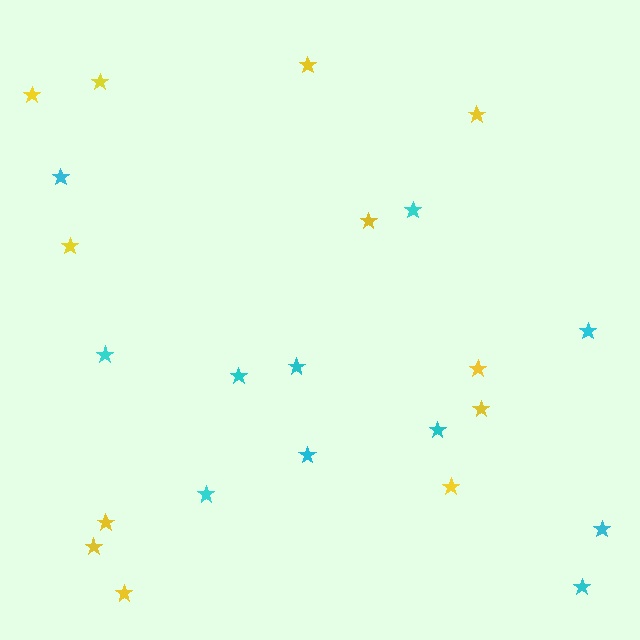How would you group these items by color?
There are 2 groups: one group of cyan stars (11) and one group of yellow stars (12).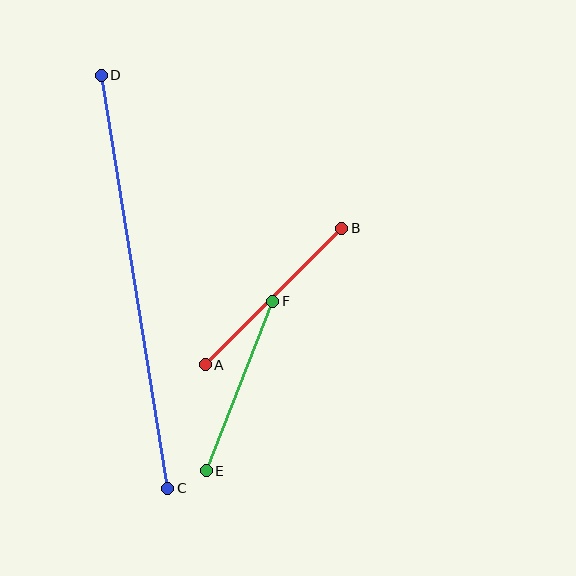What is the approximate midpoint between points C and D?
The midpoint is at approximately (134, 282) pixels.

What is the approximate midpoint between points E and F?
The midpoint is at approximately (239, 386) pixels.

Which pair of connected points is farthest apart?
Points C and D are farthest apart.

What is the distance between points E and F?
The distance is approximately 182 pixels.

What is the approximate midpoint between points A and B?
The midpoint is at approximately (273, 296) pixels.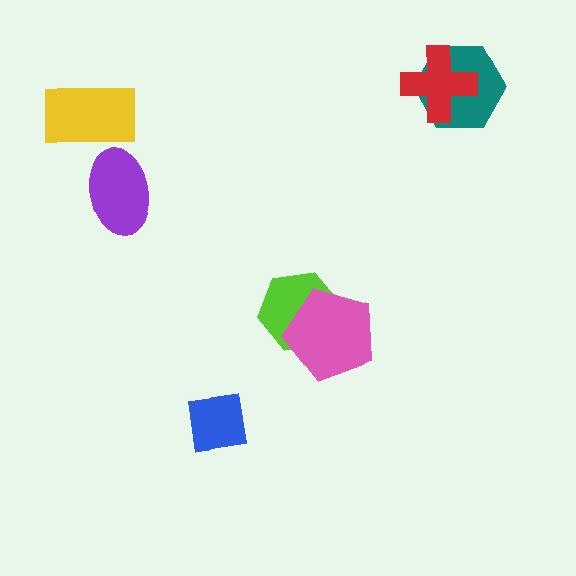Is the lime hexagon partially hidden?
Yes, it is partially covered by another shape.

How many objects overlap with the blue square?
0 objects overlap with the blue square.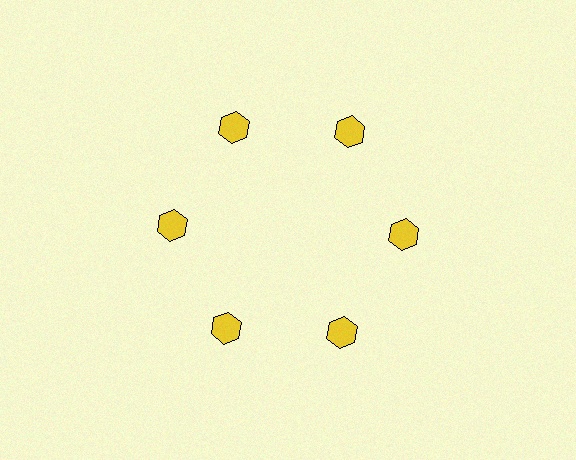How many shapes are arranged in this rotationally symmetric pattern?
There are 6 shapes, arranged in 6 groups of 1.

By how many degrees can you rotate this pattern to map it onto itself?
The pattern maps onto itself every 60 degrees of rotation.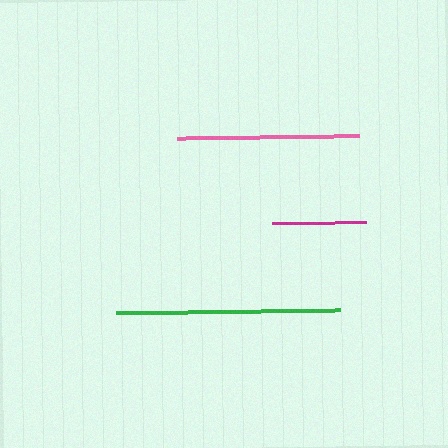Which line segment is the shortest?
The magenta line is the shortest at approximately 94 pixels.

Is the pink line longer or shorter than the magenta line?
The pink line is longer than the magenta line.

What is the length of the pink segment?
The pink segment is approximately 182 pixels long.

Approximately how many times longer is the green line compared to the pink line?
The green line is approximately 1.2 times the length of the pink line.